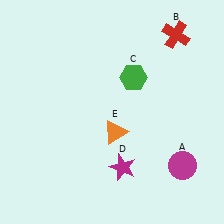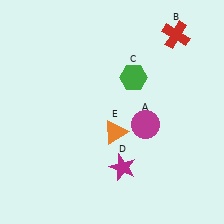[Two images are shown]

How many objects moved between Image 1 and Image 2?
1 object moved between the two images.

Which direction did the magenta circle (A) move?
The magenta circle (A) moved up.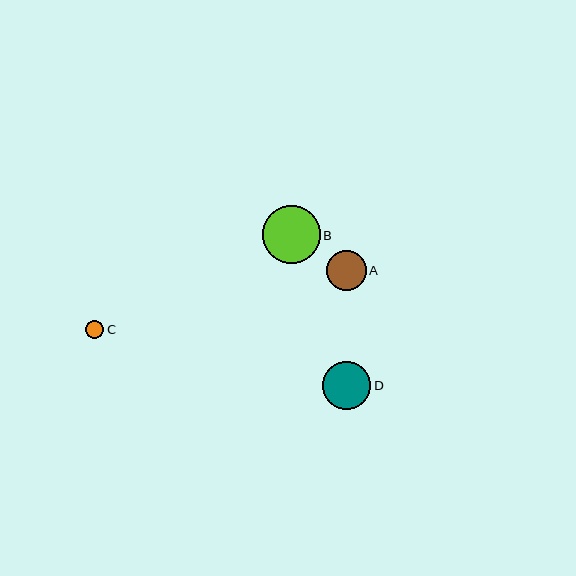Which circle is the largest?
Circle B is the largest with a size of approximately 58 pixels.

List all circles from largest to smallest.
From largest to smallest: B, D, A, C.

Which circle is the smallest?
Circle C is the smallest with a size of approximately 18 pixels.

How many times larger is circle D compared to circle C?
Circle D is approximately 2.6 times the size of circle C.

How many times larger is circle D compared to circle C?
Circle D is approximately 2.6 times the size of circle C.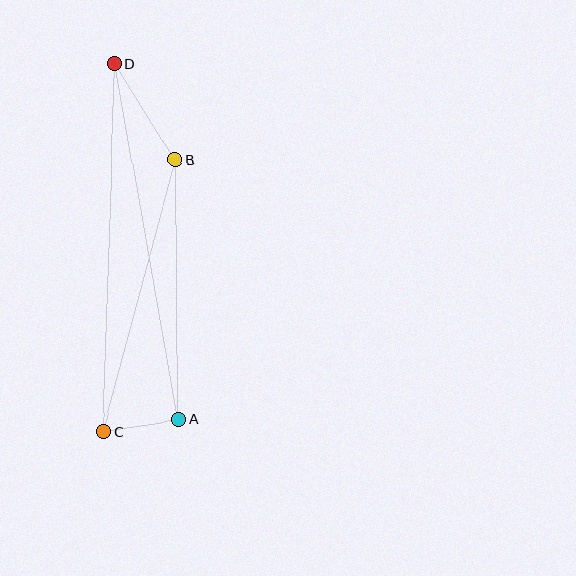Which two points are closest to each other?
Points A and C are closest to each other.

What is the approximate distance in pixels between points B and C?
The distance between B and C is approximately 281 pixels.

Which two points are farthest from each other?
Points C and D are farthest from each other.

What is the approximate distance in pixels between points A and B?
The distance between A and B is approximately 260 pixels.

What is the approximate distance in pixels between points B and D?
The distance between B and D is approximately 114 pixels.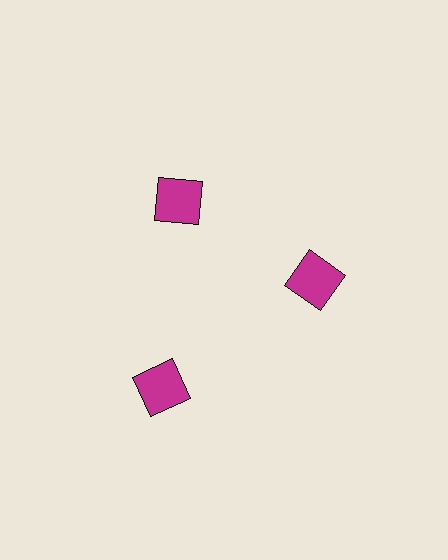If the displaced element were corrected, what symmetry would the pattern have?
It would have 3-fold rotational symmetry — the pattern would map onto itself every 120 degrees.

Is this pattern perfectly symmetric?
No. The 3 magenta squares are arranged in a ring, but one element near the 7 o'clock position is pushed outward from the center, breaking the 3-fold rotational symmetry.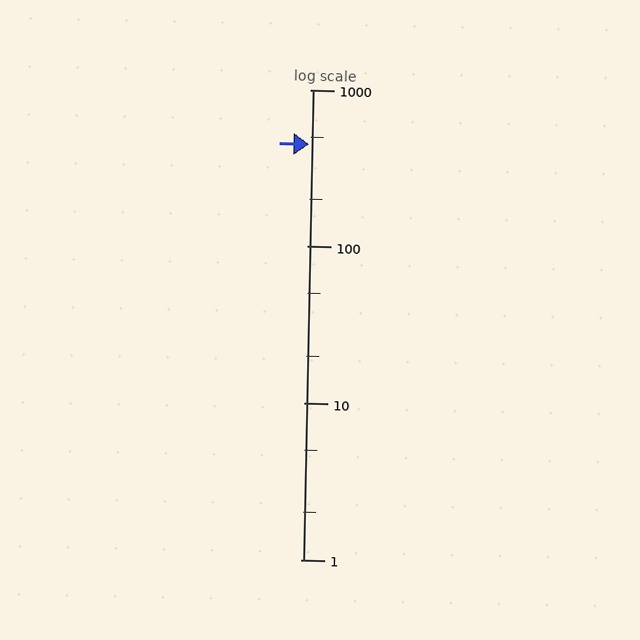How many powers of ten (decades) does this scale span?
The scale spans 3 decades, from 1 to 1000.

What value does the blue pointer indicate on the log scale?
The pointer indicates approximately 450.